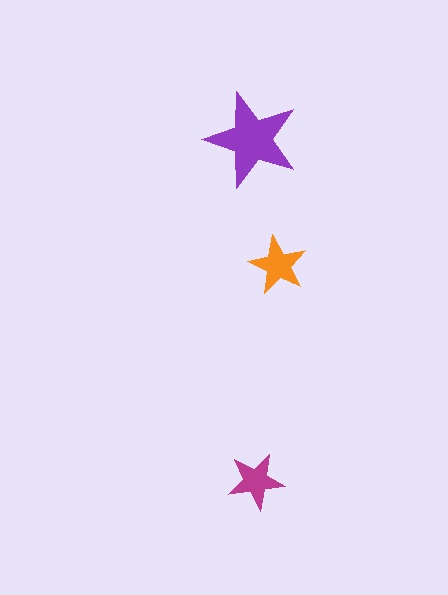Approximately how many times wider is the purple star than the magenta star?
About 1.5 times wider.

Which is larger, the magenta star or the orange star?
The orange one.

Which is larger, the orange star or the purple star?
The purple one.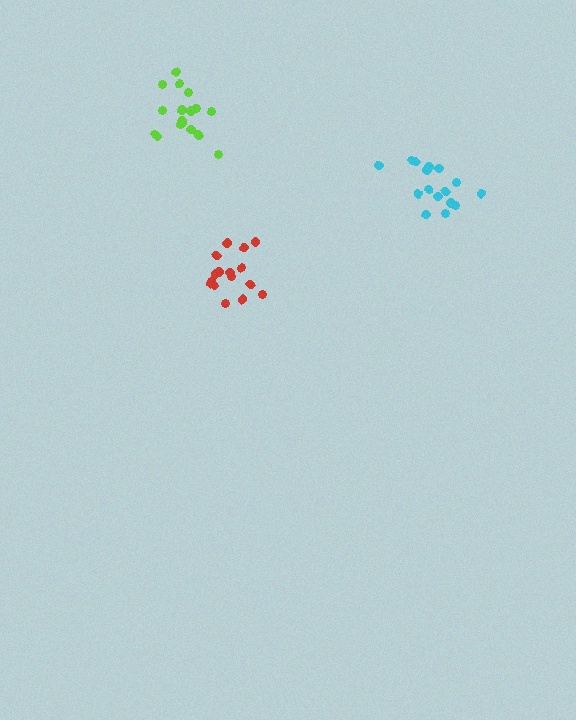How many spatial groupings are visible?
There are 3 spatial groupings.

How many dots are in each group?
Group 1: 17 dots, Group 2: 17 dots, Group 3: 16 dots (50 total).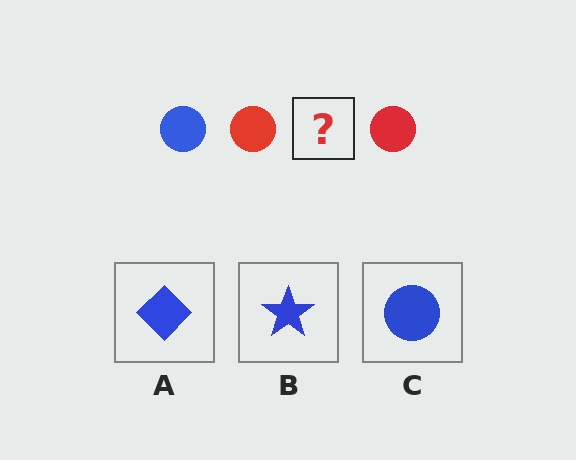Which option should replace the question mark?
Option C.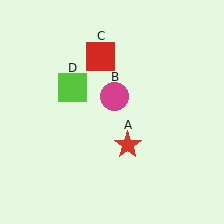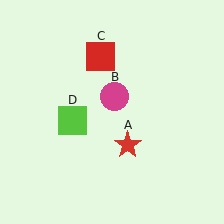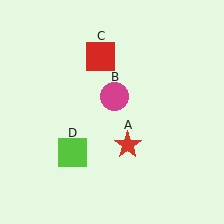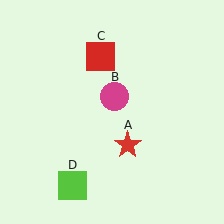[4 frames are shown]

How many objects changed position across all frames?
1 object changed position: lime square (object D).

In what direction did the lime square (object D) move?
The lime square (object D) moved down.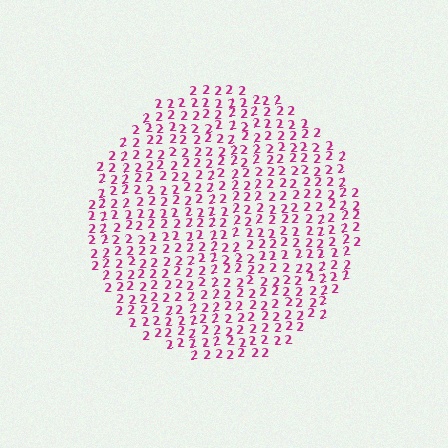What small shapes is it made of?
It is made of small digit 2's.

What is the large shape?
The large shape is a circle.